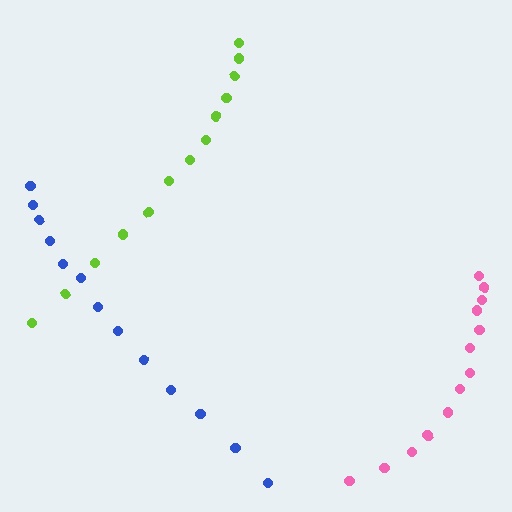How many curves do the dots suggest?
There are 3 distinct paths.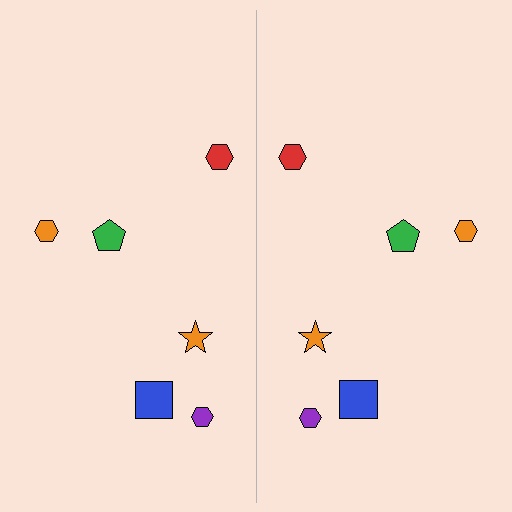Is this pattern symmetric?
Yes, this pattern has bilateral (reflection) symmetry.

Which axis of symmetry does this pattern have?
The pattern has a vertical axis of symmetry running through the center of the image.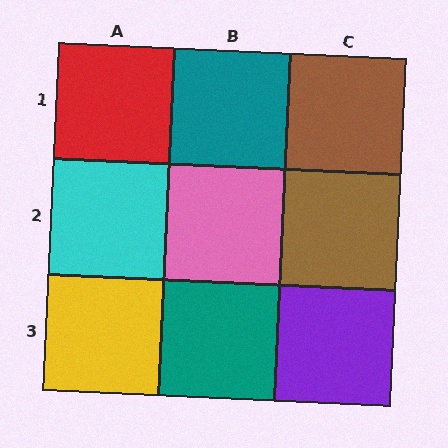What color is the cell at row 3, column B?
Teal.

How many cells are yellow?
1 cell is yellow.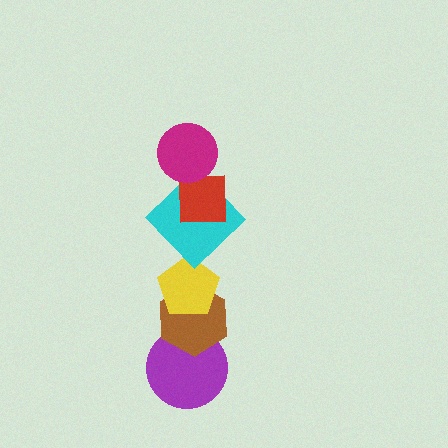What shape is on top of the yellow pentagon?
The cyan diamond is on top of the yellow pentagon.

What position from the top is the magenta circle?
The magenta circle is 1st from the top.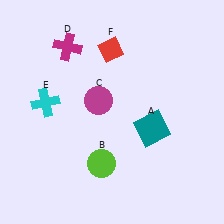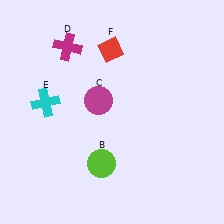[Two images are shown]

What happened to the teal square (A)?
The teal square (A) was removed in Image 2. It was in the bottom-right area of Image 1.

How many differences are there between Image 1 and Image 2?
There is 1 difference between the two images.